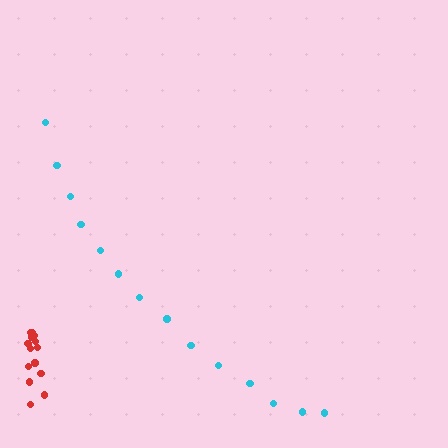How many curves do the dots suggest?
There are 2 distinct paths.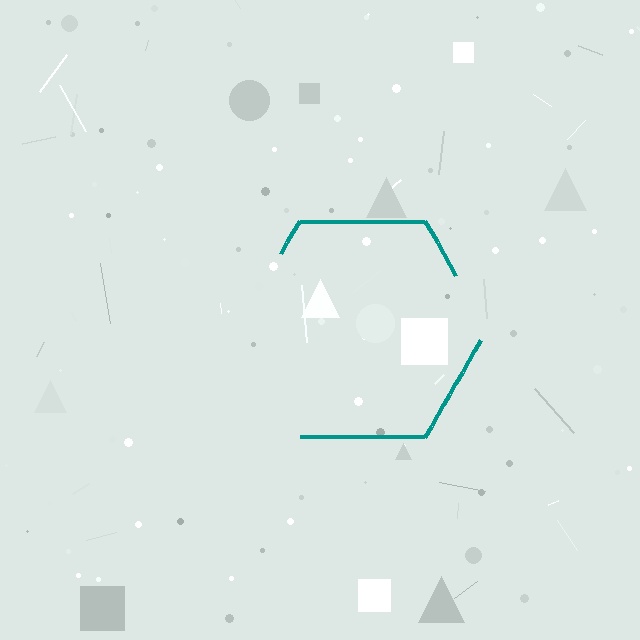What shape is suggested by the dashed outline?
The dashed outline suggests a hexagon.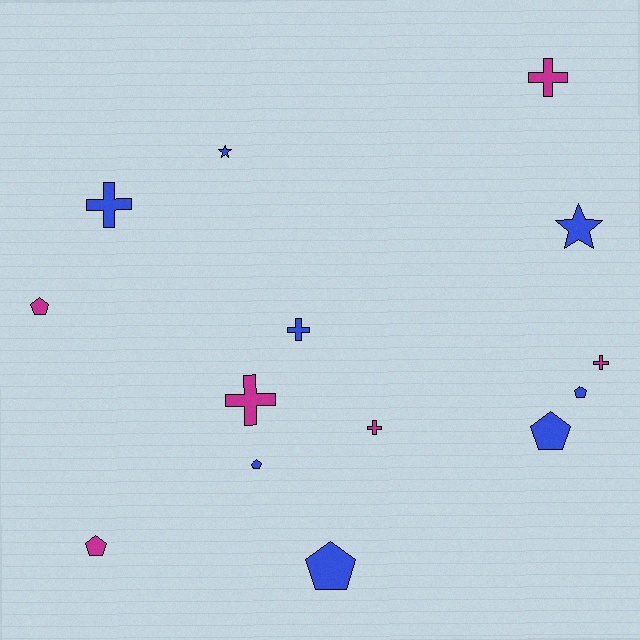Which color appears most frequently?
Blue, with 8 objects.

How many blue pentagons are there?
There are 4 blue pentagons.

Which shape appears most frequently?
Pentagon, with 6 objects.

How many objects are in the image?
There are 14 objects.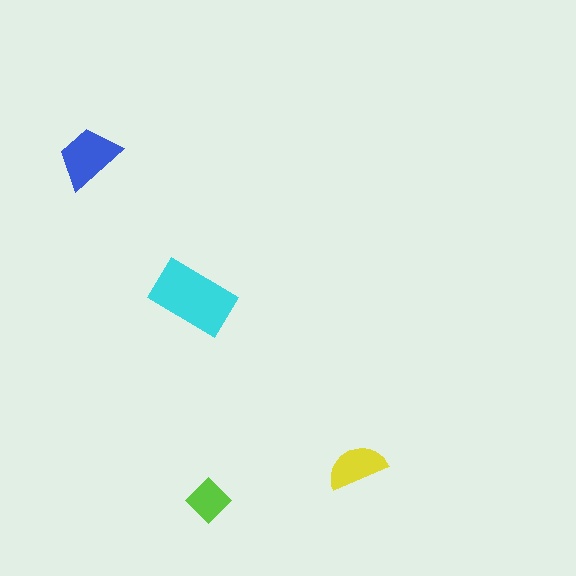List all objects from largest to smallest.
The cyan rectangle, the blue trapezoid, the yellow semicircle, the lime diamond.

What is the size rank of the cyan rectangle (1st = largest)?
1st.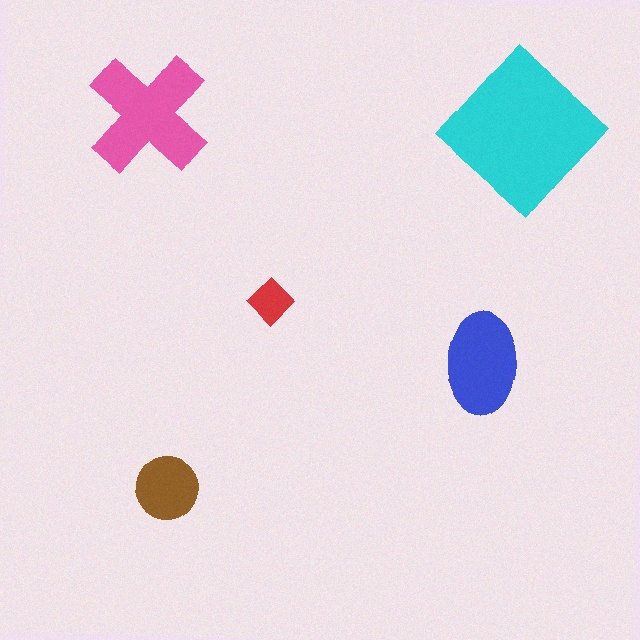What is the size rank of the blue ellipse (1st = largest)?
3rd.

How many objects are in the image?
There are 5 objects in the image.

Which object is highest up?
The pink cross is topmost.